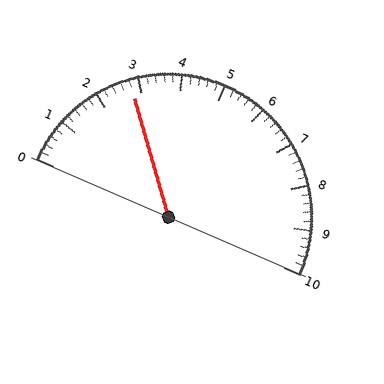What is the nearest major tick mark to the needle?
The nearest major tick mark is 3.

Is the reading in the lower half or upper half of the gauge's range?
The reading is in the lower half of the range (0 to 10).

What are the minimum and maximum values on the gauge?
The gauge ranges from 0 to 10.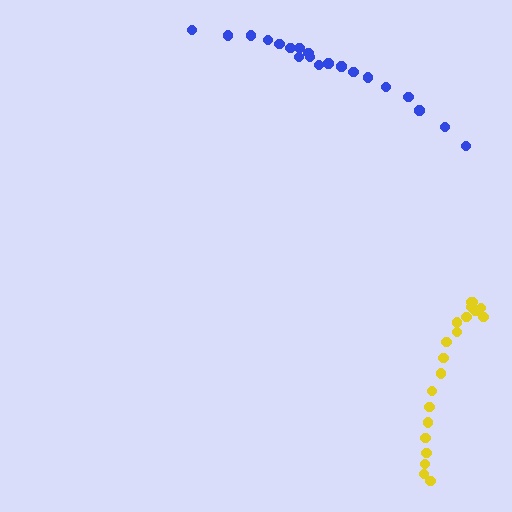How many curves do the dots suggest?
There are 2 distinct paths.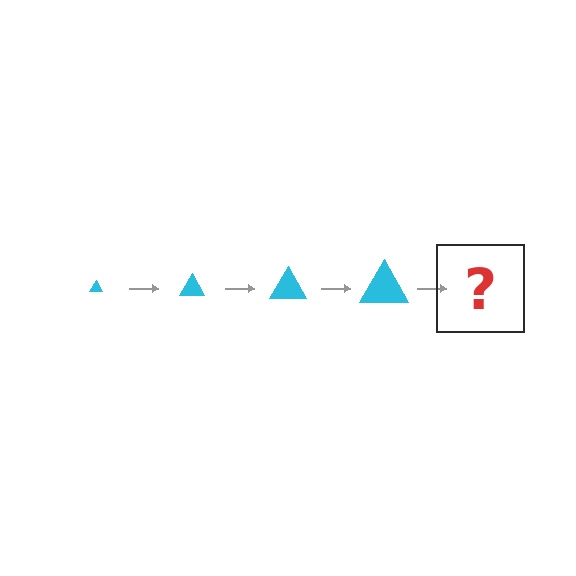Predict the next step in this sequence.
The next step is a cyan triangle, larger than the previous one.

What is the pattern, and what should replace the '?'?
The pattern is that the triangle gets progressively larger each step. The '?' should be a cyan triangle, larger than the previous one.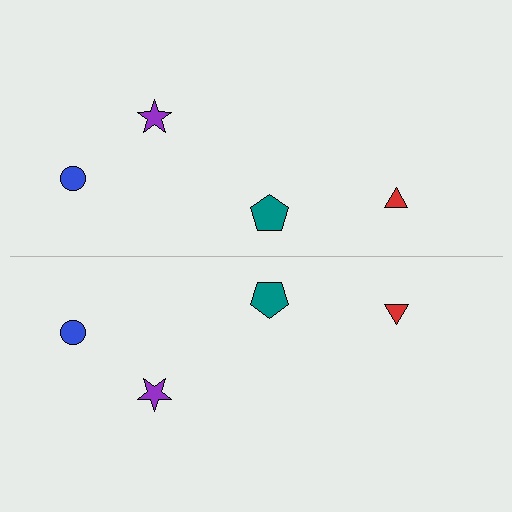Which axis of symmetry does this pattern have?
The pattern has a horizontal axis of symmetry running through the center of the image.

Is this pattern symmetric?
Yes, this pattern has bilateral (reflection) symmetry.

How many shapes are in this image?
There are 8 shapes in this image.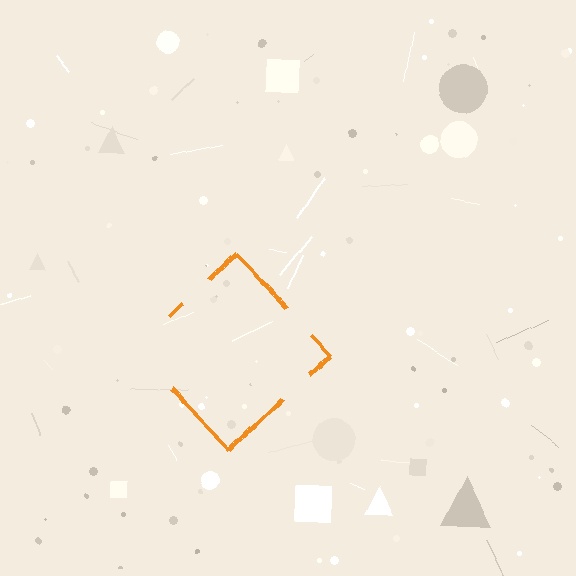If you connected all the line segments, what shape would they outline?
They would outline a diamond.